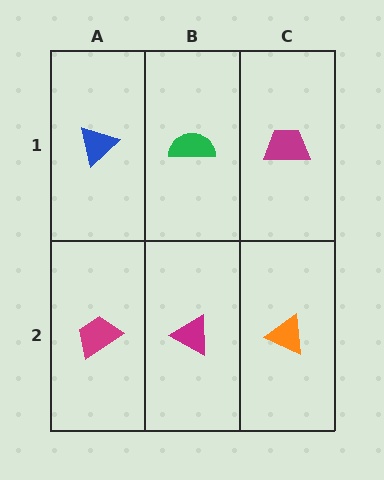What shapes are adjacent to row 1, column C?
An orange triangle (row 2, column C), a green semicircle (row 1, column B).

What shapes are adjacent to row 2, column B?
A green semicircle (row 1, column B), a magenta trapezoid (row 2, column A), an orange triangle (row 2, column C).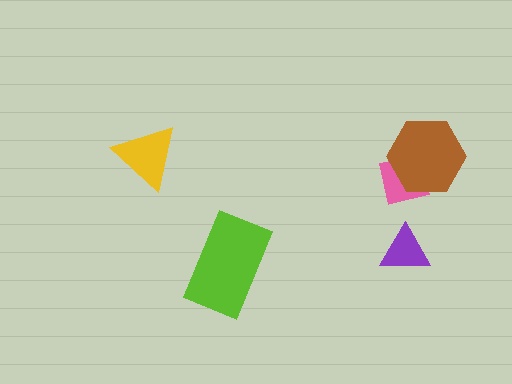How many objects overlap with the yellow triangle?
0 objects overlap with the yellow triangle.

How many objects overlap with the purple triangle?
0 objects overlap with the purple triangle.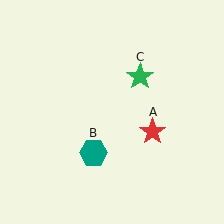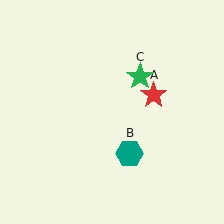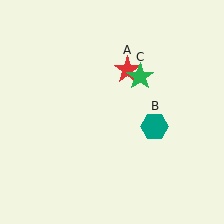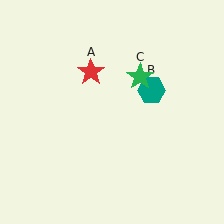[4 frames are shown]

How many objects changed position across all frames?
2 objects changed position: red star (object A), teal hexagon (object B).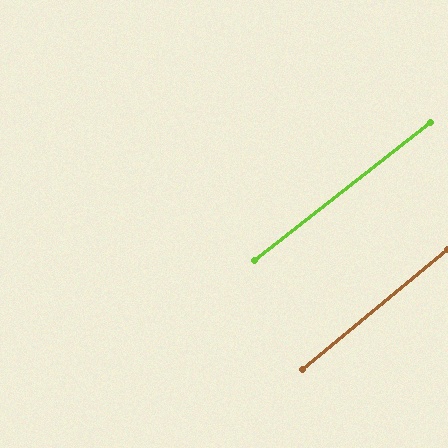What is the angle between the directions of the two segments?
Approximately 2 degrees.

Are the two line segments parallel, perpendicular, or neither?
Parallel — their directions differ by only 1.6°.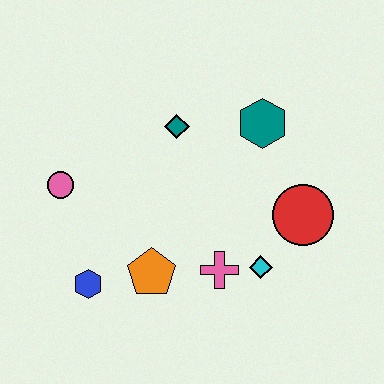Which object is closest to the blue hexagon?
The orange pentagon is closest to the blue hexagon.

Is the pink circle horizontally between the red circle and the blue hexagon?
No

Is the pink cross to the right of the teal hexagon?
No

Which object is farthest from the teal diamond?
The blue hexagon is farthest from the teal diamond.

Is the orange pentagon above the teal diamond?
No